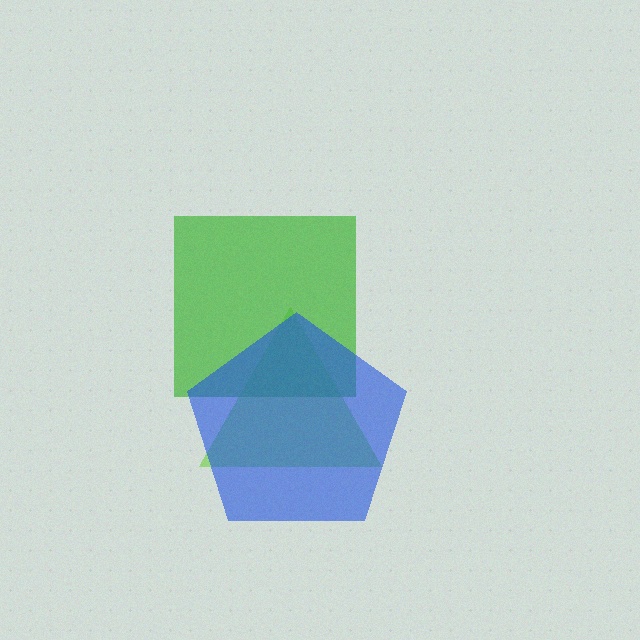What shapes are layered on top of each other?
The layered shapes are: a lime triangle, a green square, a blue pentagon.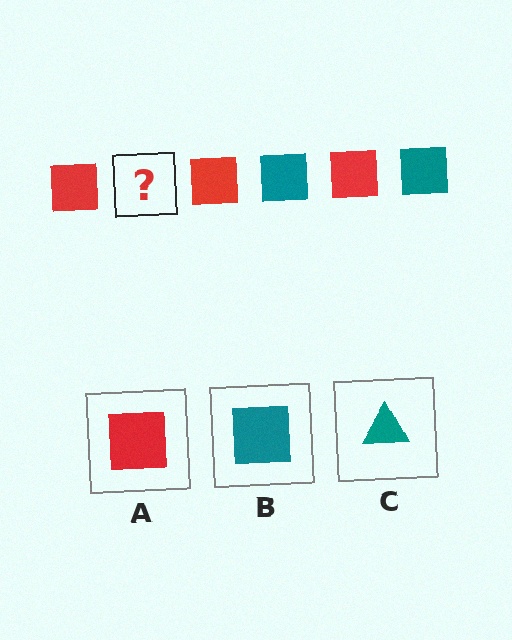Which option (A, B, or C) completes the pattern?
B.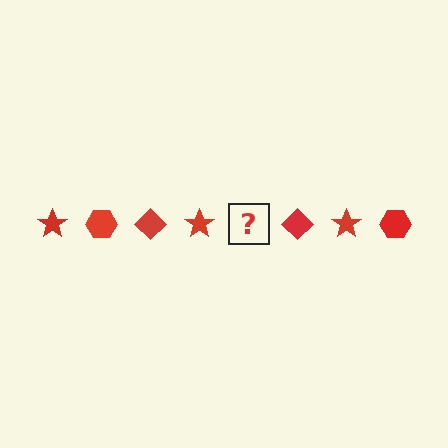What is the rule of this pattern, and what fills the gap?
The rule is that the pattern cycles through star, hexagon, diamond shapes in red. The gap should be filled with a red hexagon.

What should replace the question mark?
The question mark should be replaced with a red hexagon.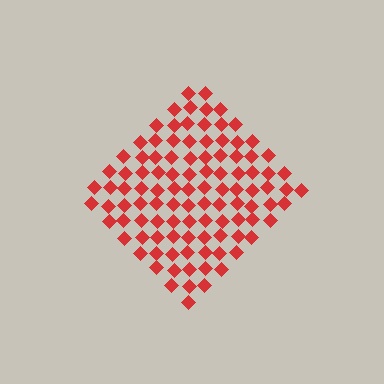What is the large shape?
The large shape is a diamond.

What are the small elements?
The small elements are diamonds.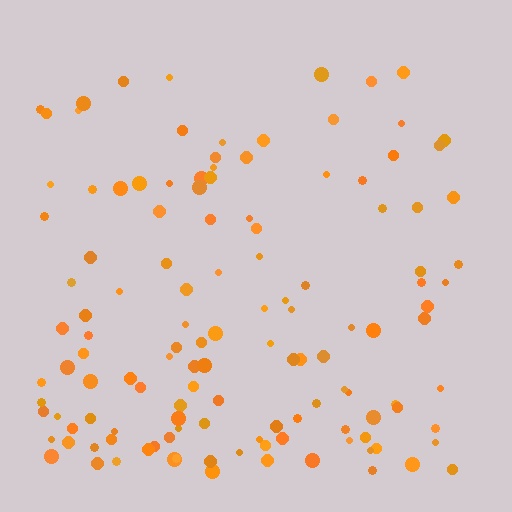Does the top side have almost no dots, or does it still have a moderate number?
Still a moderate number, just noticeably fewer than the bottom.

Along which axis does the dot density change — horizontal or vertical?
Vertical.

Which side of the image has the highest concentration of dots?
The bottom.